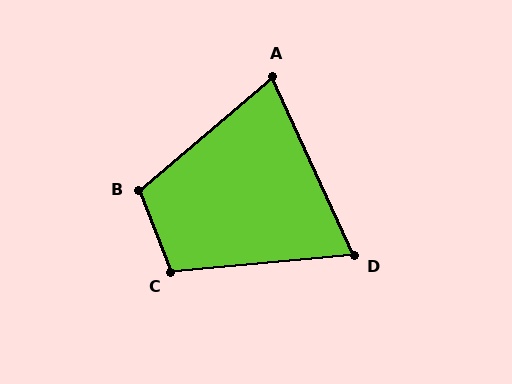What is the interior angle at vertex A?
Approximately 74 degrees (acute).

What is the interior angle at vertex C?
Approximately 106 degrees (obtuse).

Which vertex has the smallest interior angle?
D, at approximately 71 degrees.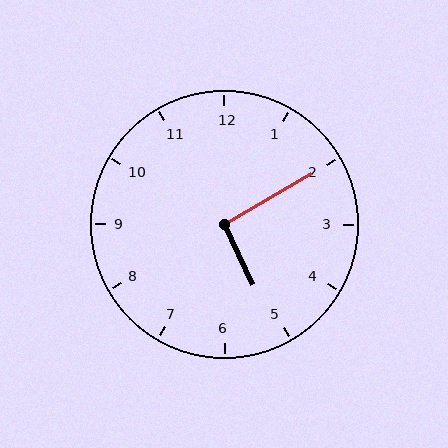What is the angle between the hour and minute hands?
Approximately 95 degrees.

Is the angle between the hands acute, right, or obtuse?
It is right.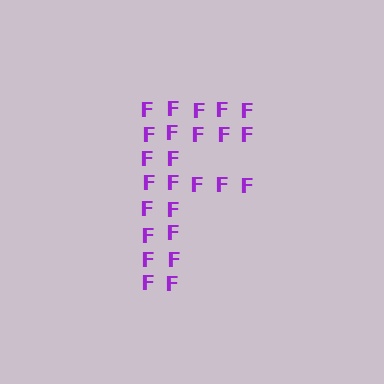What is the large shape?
The large shape is the letter F.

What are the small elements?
The small elements are letter F's.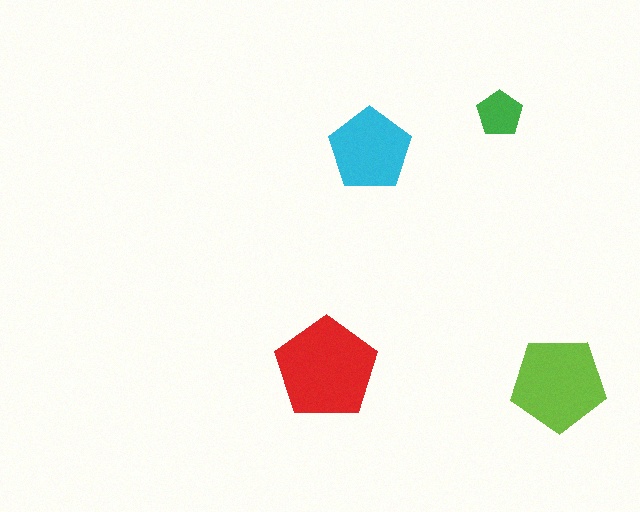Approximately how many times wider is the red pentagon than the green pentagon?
About 2 times wider.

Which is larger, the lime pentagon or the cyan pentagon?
The lime one.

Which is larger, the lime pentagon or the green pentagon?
The lime one.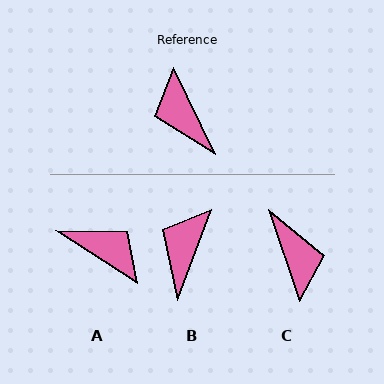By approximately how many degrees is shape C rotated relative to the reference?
Approximately 173 degrees counter-clockwise.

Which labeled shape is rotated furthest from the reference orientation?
C, about 173 degrees away.